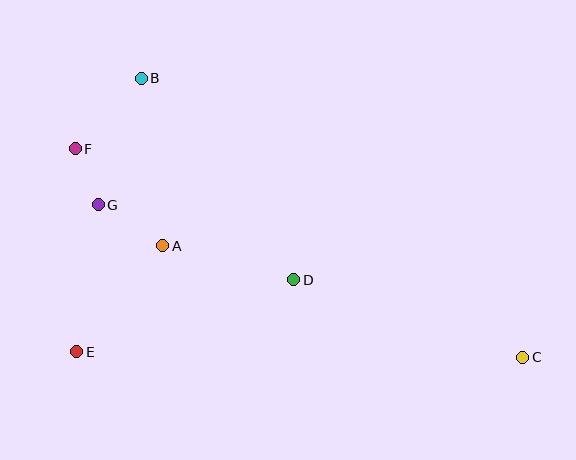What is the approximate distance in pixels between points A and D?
The distance between A and D is approximately 135 pixels.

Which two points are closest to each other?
Points F and G are closest to each other.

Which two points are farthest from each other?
Points C and F are farthest from each other.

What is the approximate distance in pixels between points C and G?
The distance between C and G is approximately 451 pixels.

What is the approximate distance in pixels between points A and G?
The distance between A and G is approximately 77 pixels.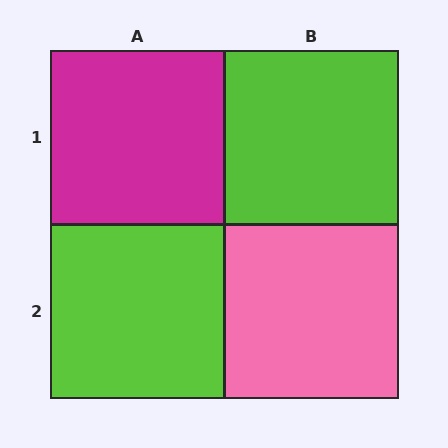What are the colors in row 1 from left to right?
Magenta, lime.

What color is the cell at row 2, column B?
Pink.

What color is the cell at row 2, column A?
Lime.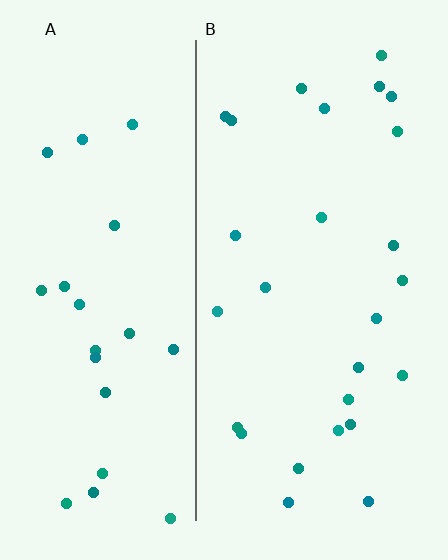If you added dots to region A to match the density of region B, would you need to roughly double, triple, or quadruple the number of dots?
Approximately double.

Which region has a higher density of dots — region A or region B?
B (the right).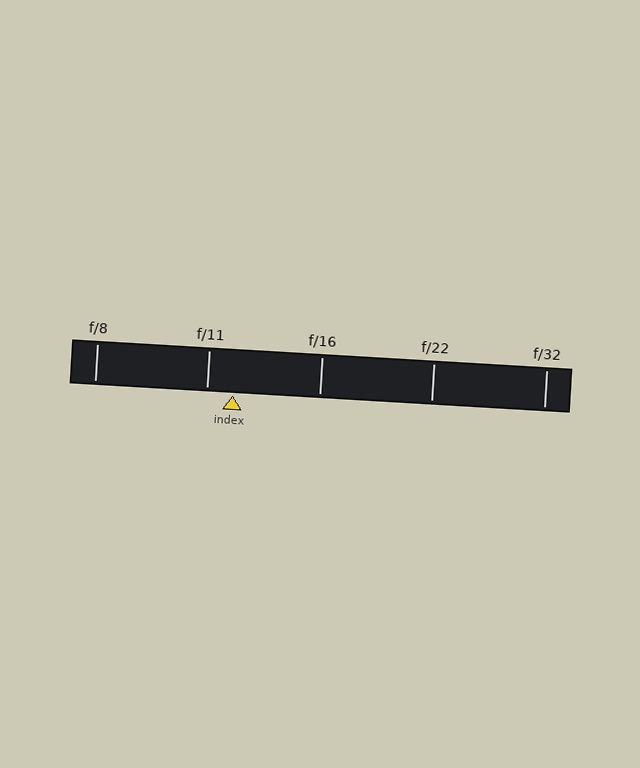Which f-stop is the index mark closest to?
The index mark is closest to f/11.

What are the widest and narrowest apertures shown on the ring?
The widest aperture shown is f/8 and the narrowest is f/32.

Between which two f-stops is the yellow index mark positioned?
The index mark is between f/11 and f/16.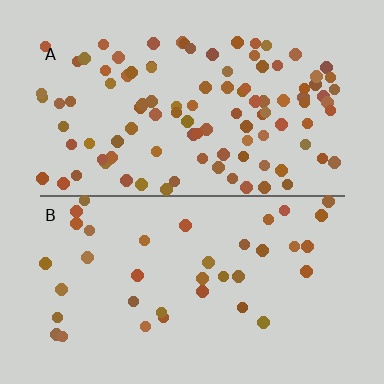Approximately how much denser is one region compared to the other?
Approximately 2.7× — region A over region B.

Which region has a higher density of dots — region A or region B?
A (the top).